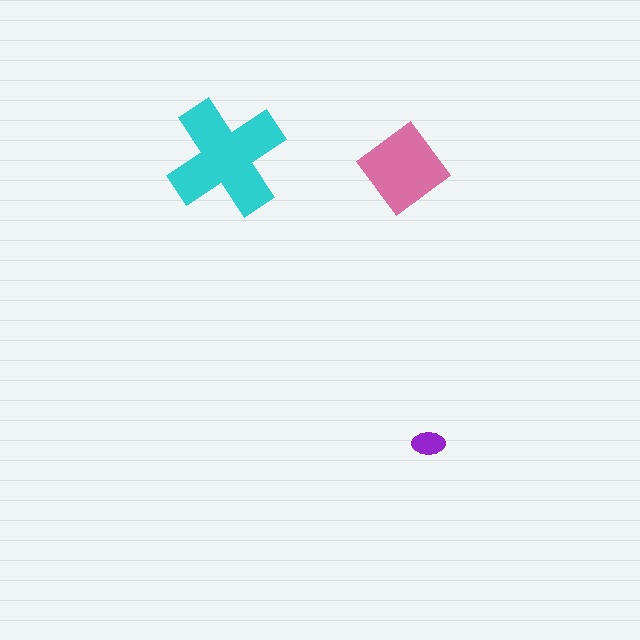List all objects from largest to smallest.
The cyan cross, the pink diamond, the purple ellipse.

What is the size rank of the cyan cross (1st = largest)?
1st.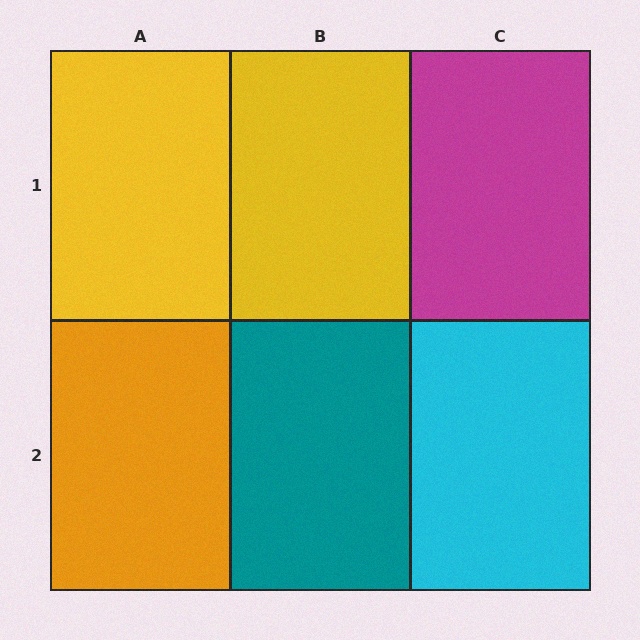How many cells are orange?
1 cell is orange.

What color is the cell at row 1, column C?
Magenta.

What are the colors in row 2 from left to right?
Orange, teal, cyan.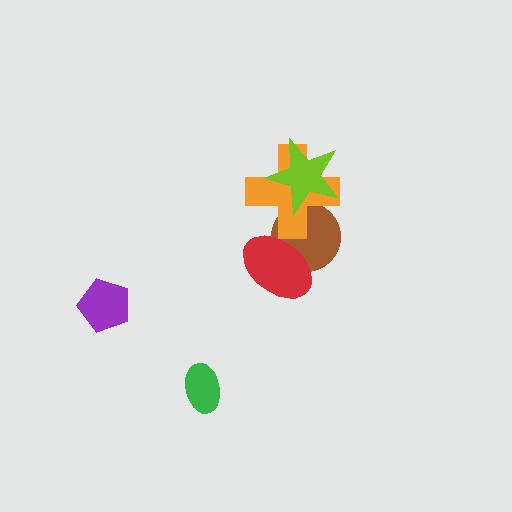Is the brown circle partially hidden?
Yes, it is partially covered by another shape.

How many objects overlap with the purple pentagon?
0 objects overlap with the purple pentagon.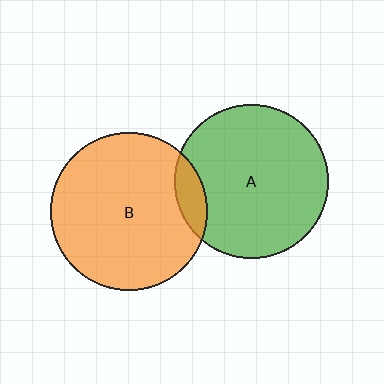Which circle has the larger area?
Circle B (orange).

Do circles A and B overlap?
Yes.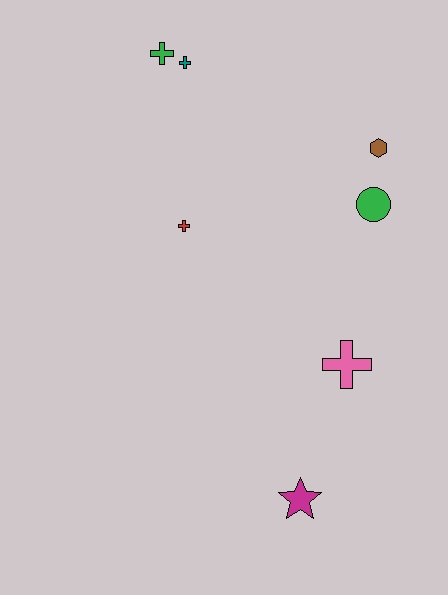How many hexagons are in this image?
There is 1 hexagon.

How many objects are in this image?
There are 7 objects.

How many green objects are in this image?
There are 2 green objects.